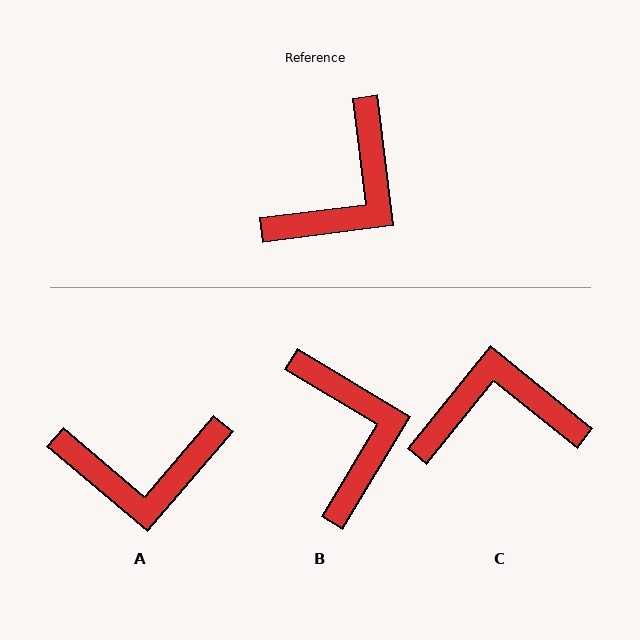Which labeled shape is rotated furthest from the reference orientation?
C, about 134 degrees away.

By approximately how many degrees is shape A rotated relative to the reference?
Approximately 48 degrees clockwise.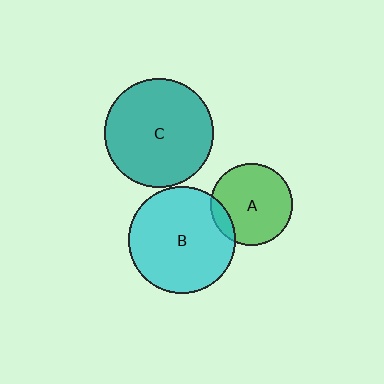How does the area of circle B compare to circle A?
Approximately 1.7 times.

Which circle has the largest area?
Circle C (teal).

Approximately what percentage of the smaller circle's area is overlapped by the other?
Approximately 10%.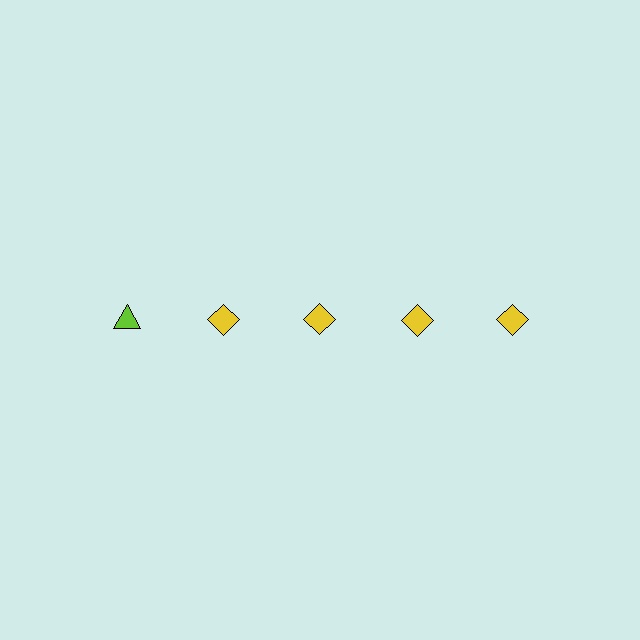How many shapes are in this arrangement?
There are 5 shapes arranged in a grid pattern.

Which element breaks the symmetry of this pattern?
The lime triangle in the top row, leftmost column breaks the symmetry. All other shapes are yellow diamonds.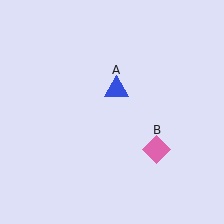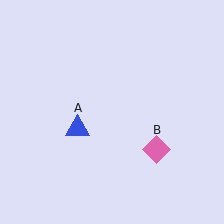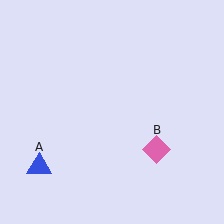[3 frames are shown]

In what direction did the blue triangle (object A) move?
The blue triangle (object A) moved down and to the left.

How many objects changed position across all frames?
1 object changed position: blue triangle (object A).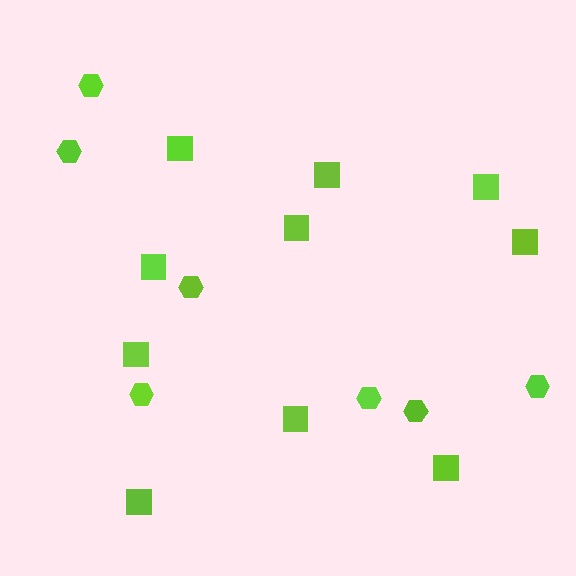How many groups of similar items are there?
There are 2 groups: one group of hexagons (7) and one group of squares (10).